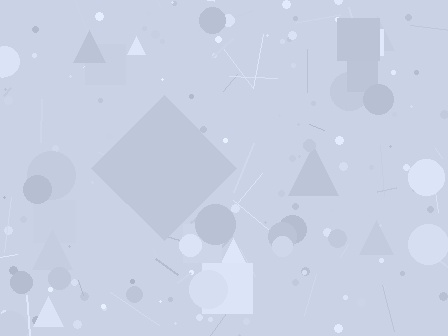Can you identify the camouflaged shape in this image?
The camouflaged shape is a diamond.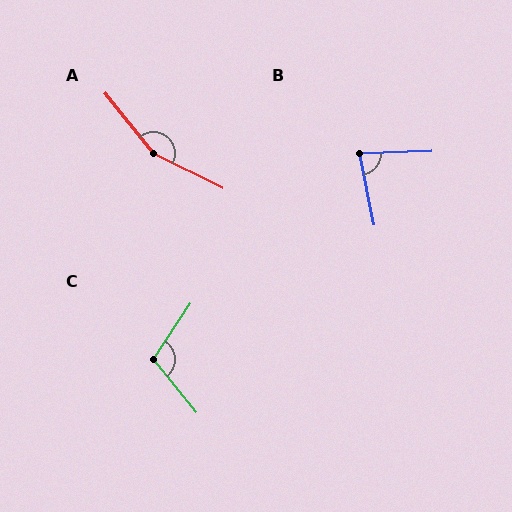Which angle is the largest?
A, at approximately 155 degrees.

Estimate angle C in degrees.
Approximately 107 degrees.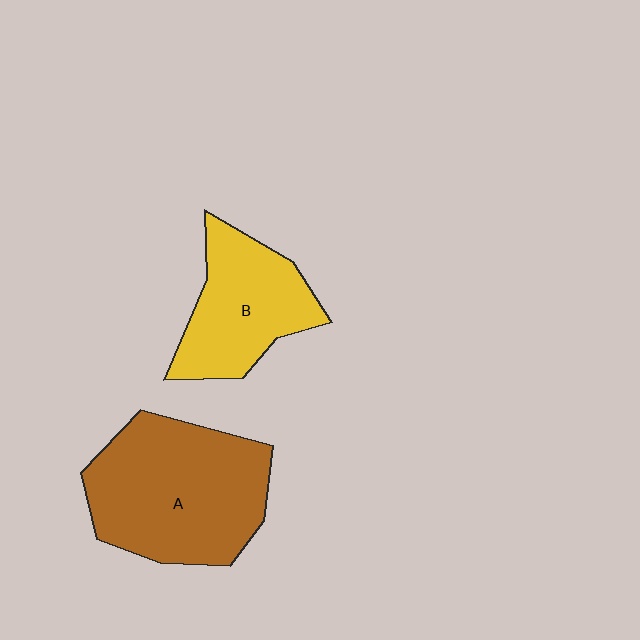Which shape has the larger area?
Shape A (brown).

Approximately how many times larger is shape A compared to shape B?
Approximately 1.5 times.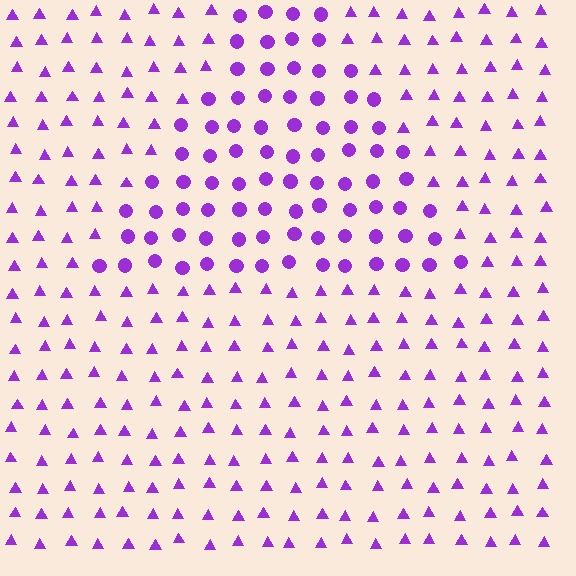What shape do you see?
I see a triangle.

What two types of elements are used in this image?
The image uses circles inside the triangle region and triangles outside it.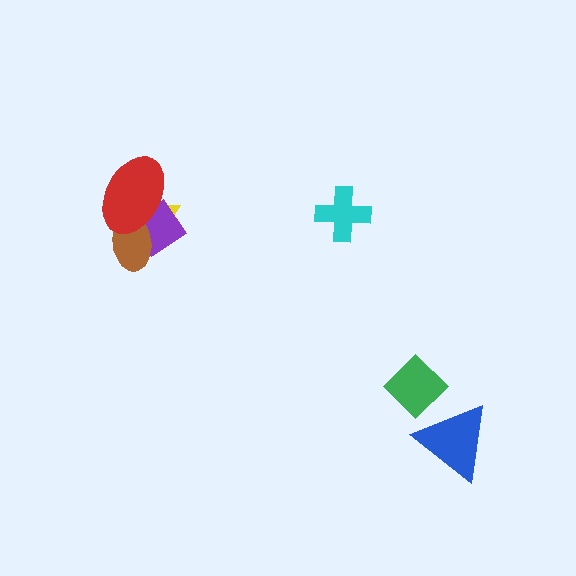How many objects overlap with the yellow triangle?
3 objects overlap with the yellow triangle.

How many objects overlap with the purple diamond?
3 objects overlap with the purple diamond.